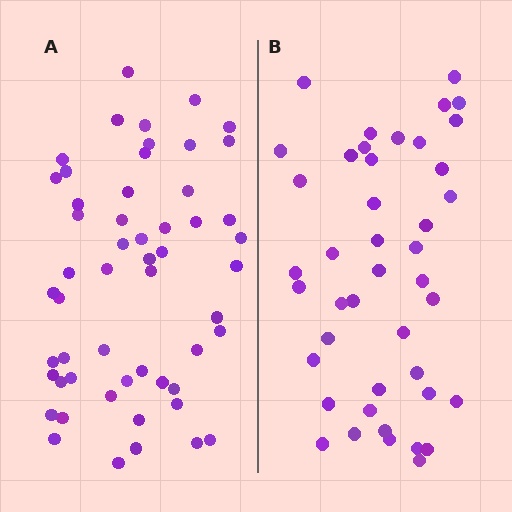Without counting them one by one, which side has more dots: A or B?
Region A (the left region) has more dots.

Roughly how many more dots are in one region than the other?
Region A has roughly 12 or so more dots than region B.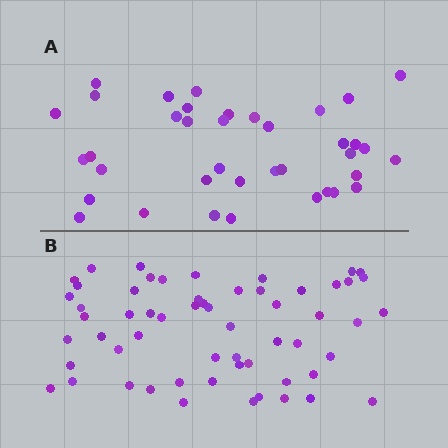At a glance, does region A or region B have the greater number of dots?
Region B (the bottom region) has more dots.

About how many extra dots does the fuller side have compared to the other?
Region B has approximately 20 more dots than region A.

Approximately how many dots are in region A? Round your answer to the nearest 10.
About 40 dots. (The exact count is 38, which rounds to 40.)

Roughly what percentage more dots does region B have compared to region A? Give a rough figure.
About 55% more.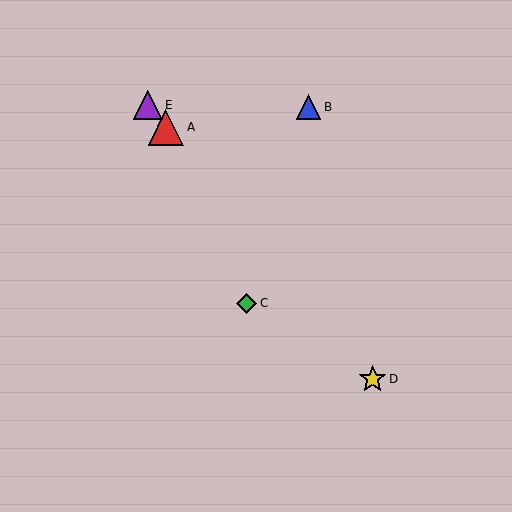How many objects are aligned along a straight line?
3 objects (A, D, E) are aligned along a straight line.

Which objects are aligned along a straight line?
Objects A, D, E are aligned along a straight line.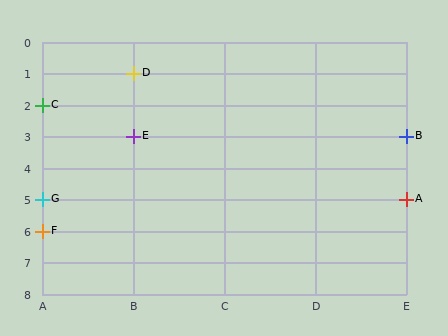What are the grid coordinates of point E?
Point E is at grid coordinates (B, 3).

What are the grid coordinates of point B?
Point B is at grid coordinates (E, 3).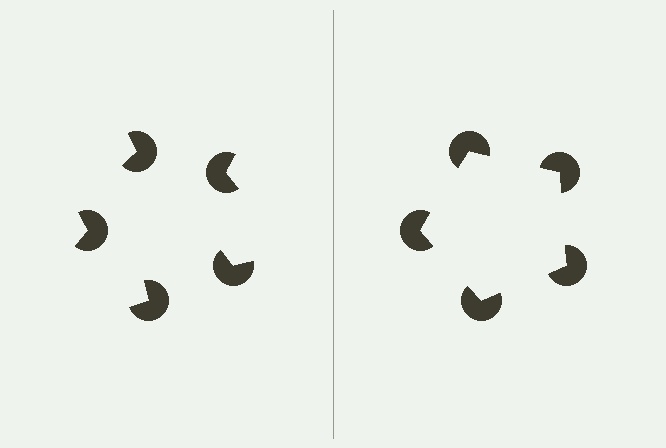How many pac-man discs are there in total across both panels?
10 — 5 on each side.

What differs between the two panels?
The pac-man discs are positioned identically on both sides; only the wedge orientations differ. On the right they align to a pentagon; on the left they are misaligned.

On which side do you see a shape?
An illusory pentagon appears on the right side. On the left side the wedge cuts are rotated, so no coherent shape forms.